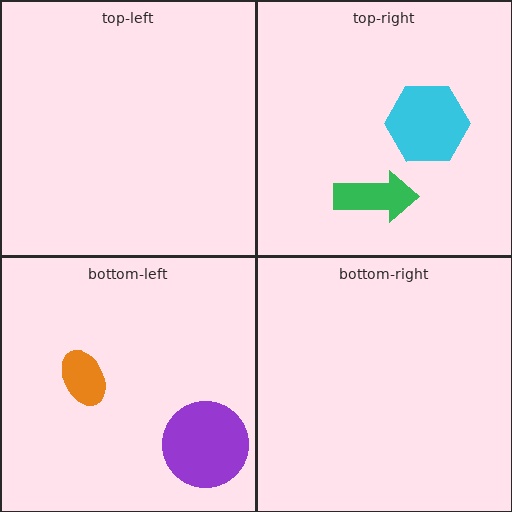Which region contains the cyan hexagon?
The top-right region.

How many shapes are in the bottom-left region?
2.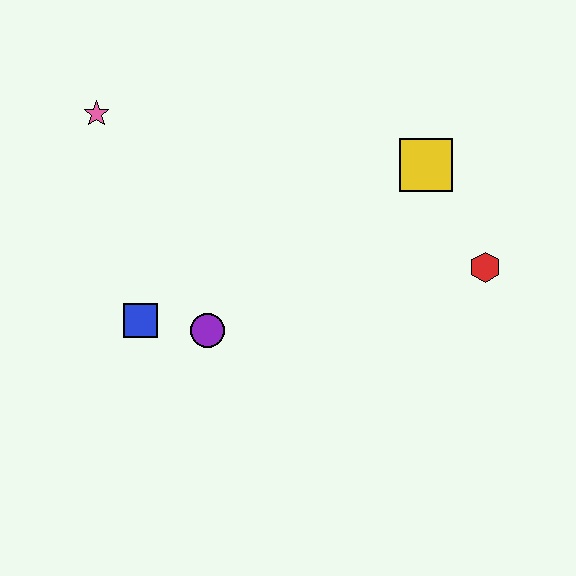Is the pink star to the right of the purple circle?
No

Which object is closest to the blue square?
The purple circle is closest to the blue square.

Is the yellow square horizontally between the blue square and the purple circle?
No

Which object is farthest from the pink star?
The red hexagon is farthest from the pink star.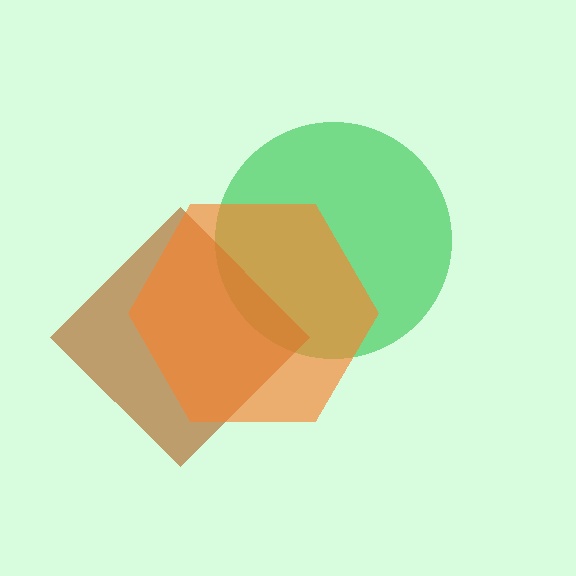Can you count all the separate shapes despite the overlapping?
Yes, there are 3 separate shapes.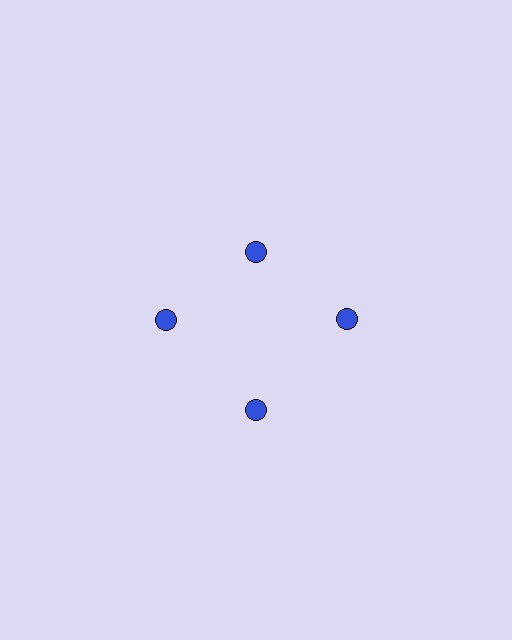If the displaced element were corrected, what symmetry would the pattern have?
It would have 4-fold rotational symmetry — the pattern would map onto itself every 90 degrees.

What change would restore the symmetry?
The symmetry would be restored by moving it outward, back onto the ring so that all 4 circles sit at equal angles and equal distance from the center.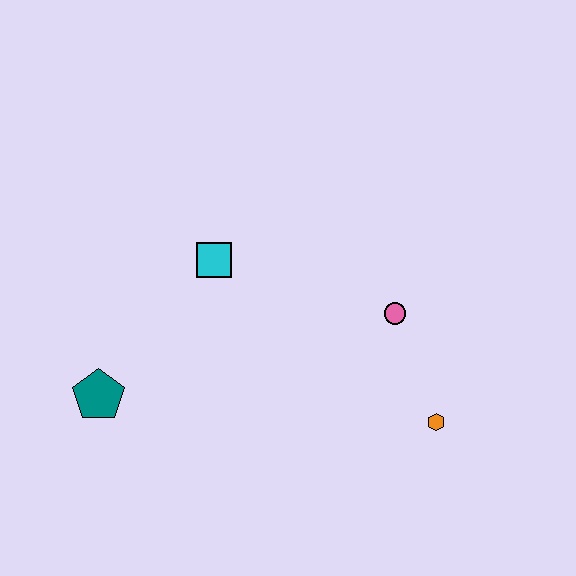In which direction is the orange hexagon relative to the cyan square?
The orange hexagon is to the right of the cyan square.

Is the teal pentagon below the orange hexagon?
No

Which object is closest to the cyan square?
The teal pentagon is closest to the cyan square.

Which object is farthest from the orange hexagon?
The teal pentagon is farthest from the orange hexagon.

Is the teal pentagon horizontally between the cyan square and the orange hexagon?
No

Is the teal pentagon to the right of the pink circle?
No